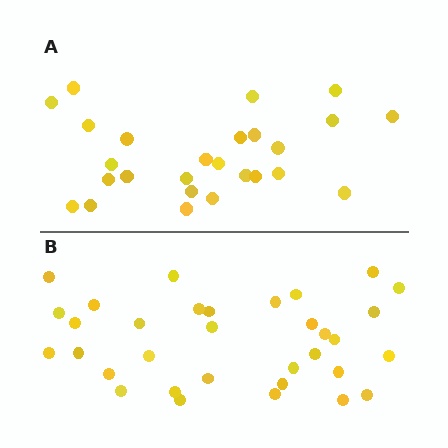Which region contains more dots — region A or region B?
Region B (the bottom region) has more dots.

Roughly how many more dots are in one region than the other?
Region B has roughly 8 or so more dots than region A.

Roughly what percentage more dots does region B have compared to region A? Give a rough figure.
About 25% more.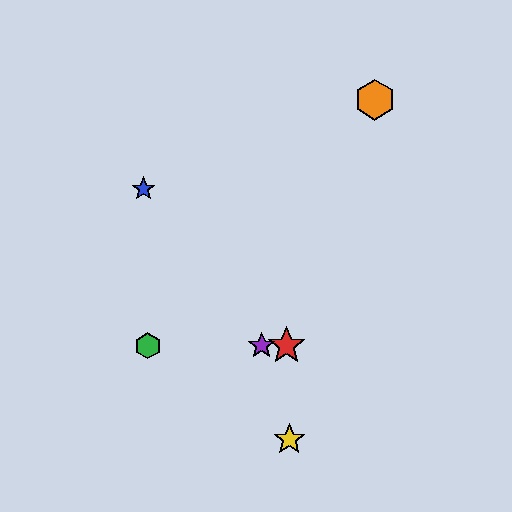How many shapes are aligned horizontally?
3 shapes (the red star, the green hexagon, the purple star) are aligned horizontally.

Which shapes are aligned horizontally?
The red star, the green hexagon, the purple star are aligned horizontally.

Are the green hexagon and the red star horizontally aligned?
Yes, both are at y≈346.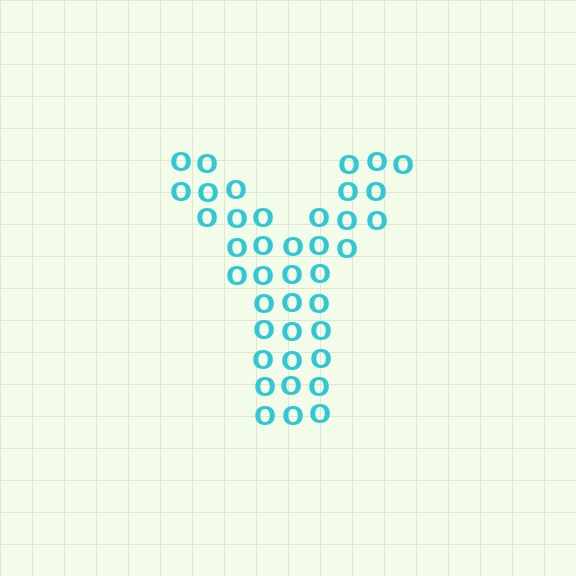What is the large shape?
The large shape is the letter Y.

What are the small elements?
The small elements are letter O's.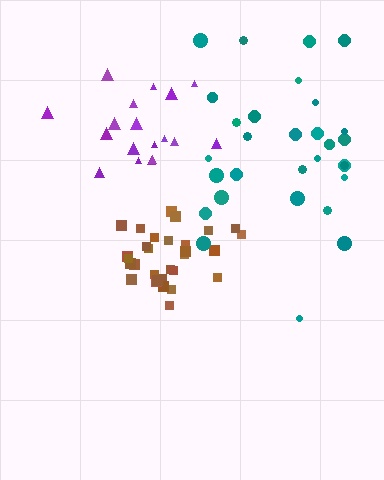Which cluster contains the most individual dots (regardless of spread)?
Brown (31).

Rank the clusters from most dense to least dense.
brown, purple, teal.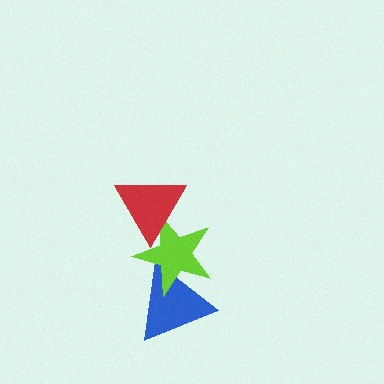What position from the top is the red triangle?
The red triangle is 1st from the top.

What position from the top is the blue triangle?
The blue triangle is 3rd from the top.